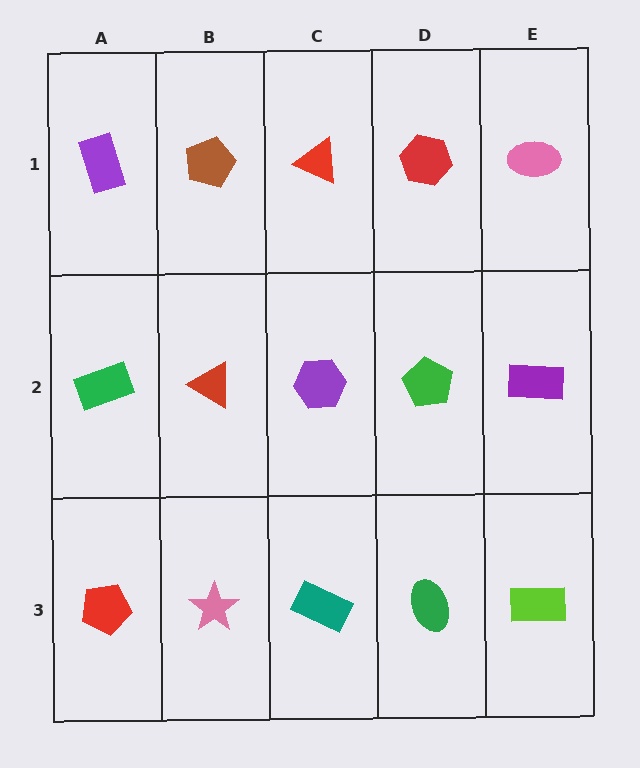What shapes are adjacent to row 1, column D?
A green pentagon (row 2, column D), a red triangle (row 1, column C), a pink ellipse (row 1, column E).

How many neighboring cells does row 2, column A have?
3.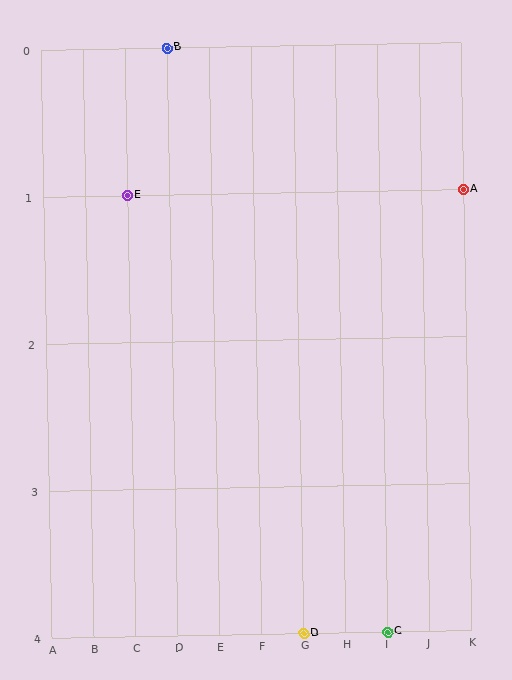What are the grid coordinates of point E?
Point E is at grid coordinates (C, 1).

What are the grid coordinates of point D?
Point D is at grid coordinates (G, 4).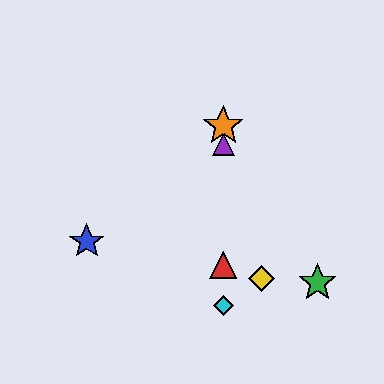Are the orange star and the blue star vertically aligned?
No, the orange star is at x≈223 and the blue star is at x≈87.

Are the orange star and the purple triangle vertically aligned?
Yes, both are at x≈223.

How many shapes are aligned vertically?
4 shapes (the red triangle, the purple triangle, the orange star, the cyan diamond) are aligned vertically.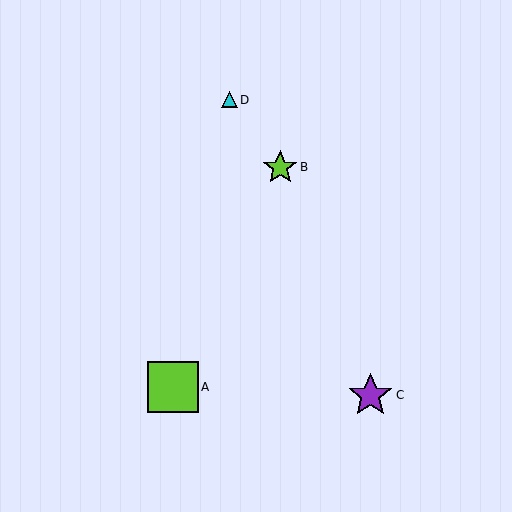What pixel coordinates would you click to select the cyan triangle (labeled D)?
Click at (229, 100) to select the cyan triangle D.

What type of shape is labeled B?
Shape B is a lime star.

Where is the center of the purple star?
The center of the purple star is at (370, 395).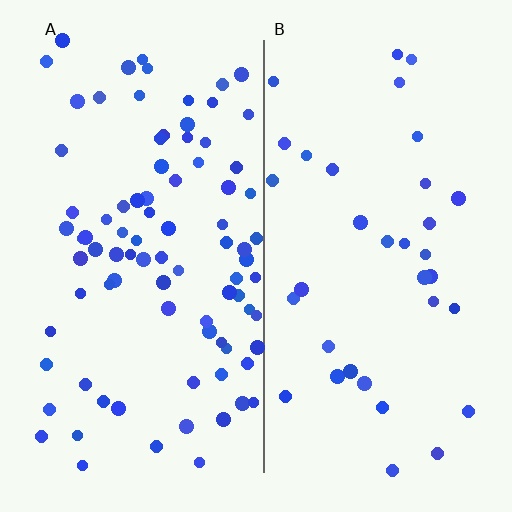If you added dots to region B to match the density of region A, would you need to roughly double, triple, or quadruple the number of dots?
Approximately double.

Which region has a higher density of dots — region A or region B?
A (the left).